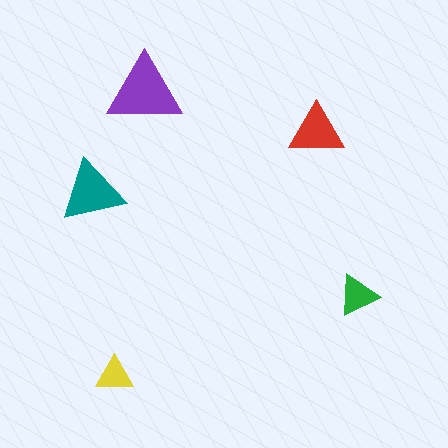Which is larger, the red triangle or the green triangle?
The red one.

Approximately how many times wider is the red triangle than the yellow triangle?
About 1.5 times wider.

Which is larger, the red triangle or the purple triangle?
The purple one.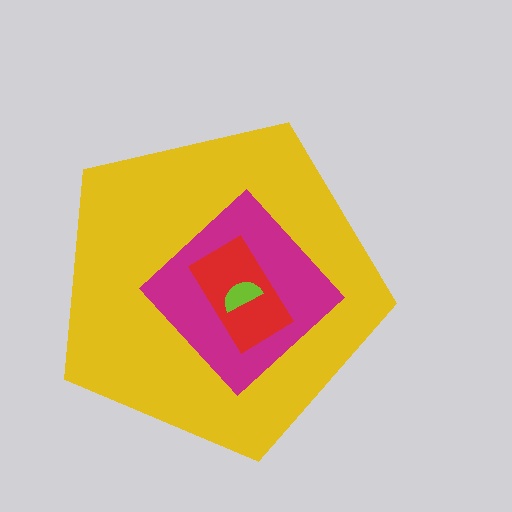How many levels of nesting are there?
4.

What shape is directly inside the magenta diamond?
The red rectangle.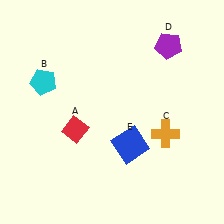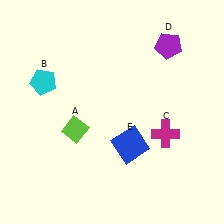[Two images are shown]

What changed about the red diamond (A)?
In Image 1, A is red. In Image 2, it changed to lime.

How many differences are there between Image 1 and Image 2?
There are 2 differences between the two images.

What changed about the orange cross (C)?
In Image 1, C is orange. In Image 2, it changed to magenta.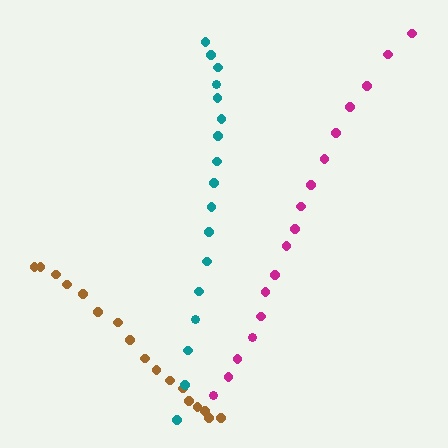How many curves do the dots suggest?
There are 3 distinct paths.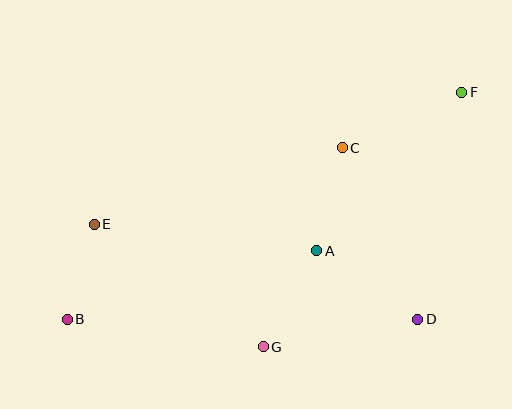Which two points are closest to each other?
Points B and E are closest to each other.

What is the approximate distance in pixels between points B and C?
The distance between B and C is approximately 324 pixels.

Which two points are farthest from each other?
Points B and F are farthest from each other.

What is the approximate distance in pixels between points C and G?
The distance between C and G is approximately 214 pixels.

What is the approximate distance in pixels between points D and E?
The distance between D and E is approximately 337 pixels.